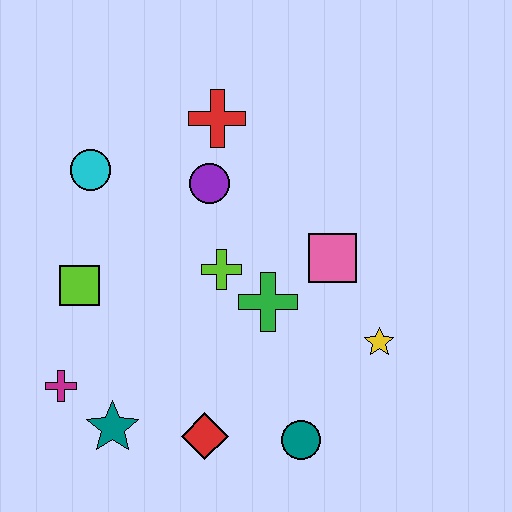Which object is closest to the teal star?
The magenta cross is closest to the teal star.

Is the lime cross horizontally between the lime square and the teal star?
No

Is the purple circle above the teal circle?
Yes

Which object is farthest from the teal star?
The red cross is farthest from the teal star.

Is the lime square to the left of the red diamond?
Yes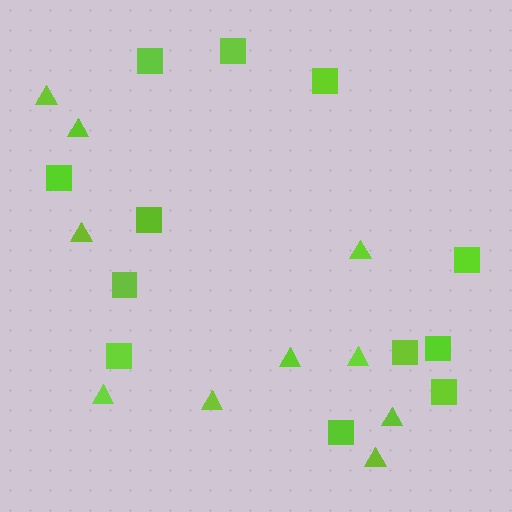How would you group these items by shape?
There are 2 groups: one group of triangles (10) and one group of squares (12).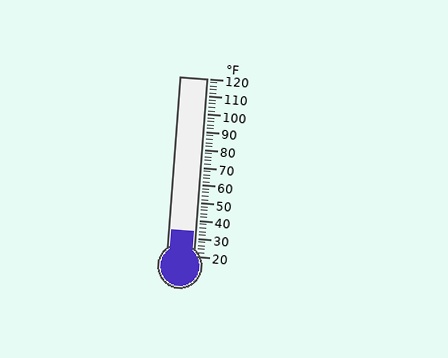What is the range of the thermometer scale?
The thermometer scale ranges from 20°F to 120°F.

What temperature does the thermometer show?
The thermometer shows approximately 34°F.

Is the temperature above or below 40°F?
The temperature is below 40°F.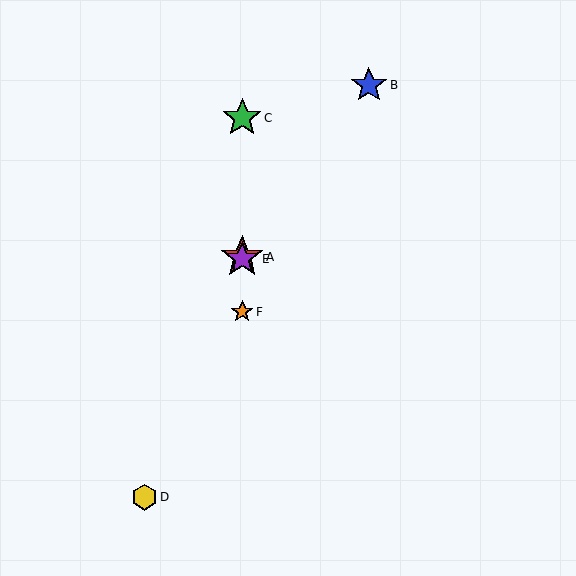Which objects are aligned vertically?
Objects A, C, E, F are aligned vertically.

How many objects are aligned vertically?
4 objects (A, C, E, F) are aligned vertically.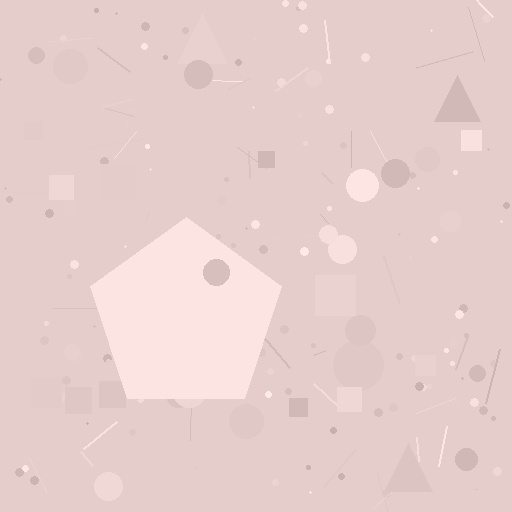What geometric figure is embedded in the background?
A pentagon is embedded in the background.